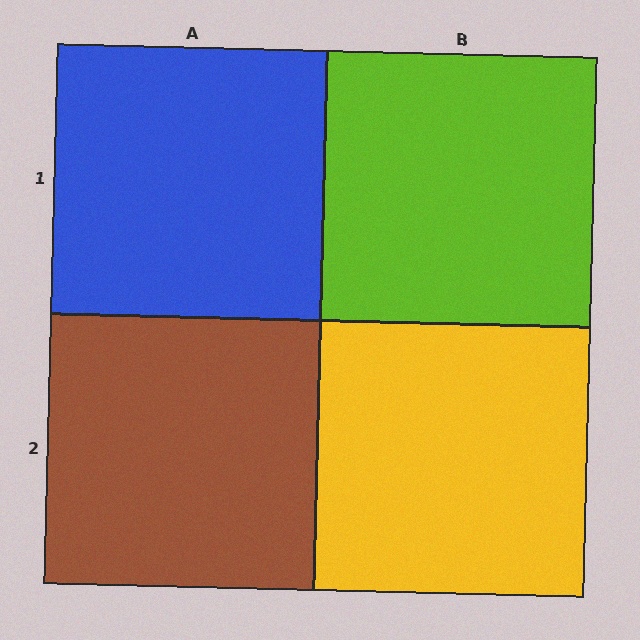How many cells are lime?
1 cell is lime.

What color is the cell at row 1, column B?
Lime.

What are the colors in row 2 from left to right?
Brown, yellow.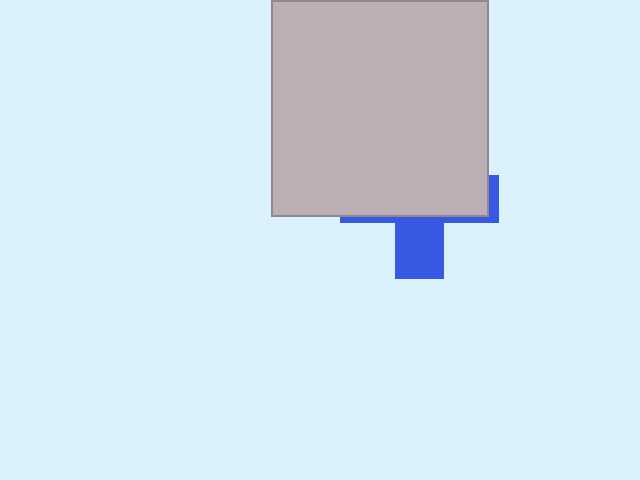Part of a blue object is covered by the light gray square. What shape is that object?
It is a cross.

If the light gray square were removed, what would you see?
You would see the complete blue cross.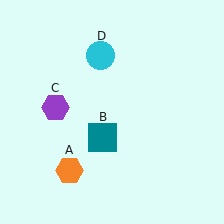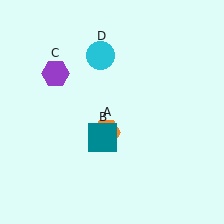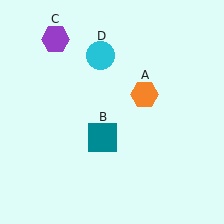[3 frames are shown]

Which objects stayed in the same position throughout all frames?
Teal square (object B) and cyan circle (object D) remained stationary.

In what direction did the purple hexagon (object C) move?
The purple hexagon (object C) moved up.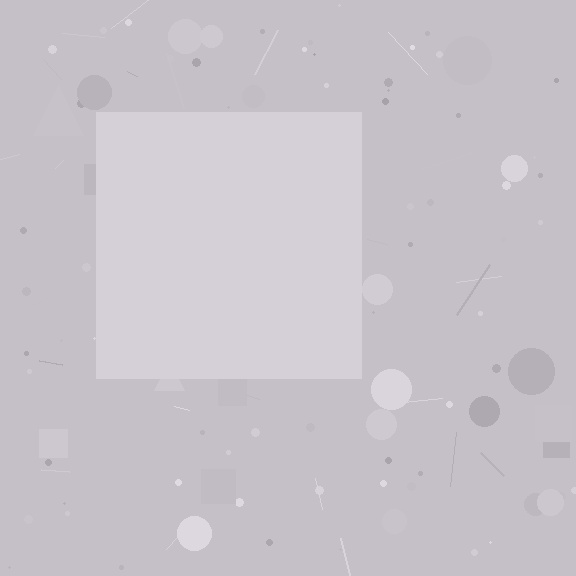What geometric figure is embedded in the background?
A square is embedded in the background.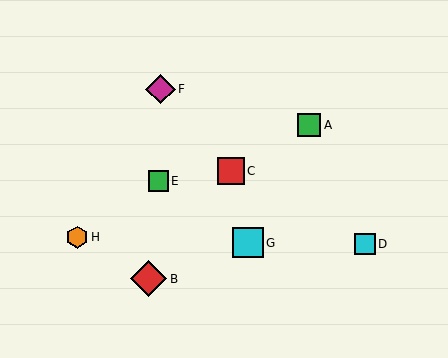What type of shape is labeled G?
Shape G is a cyan square.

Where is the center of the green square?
The center of the green square is at (309, 125).